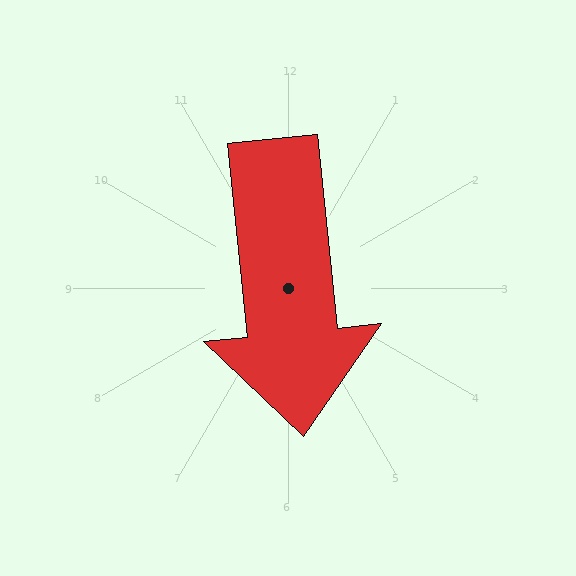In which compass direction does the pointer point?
South.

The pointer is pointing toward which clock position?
Roughly 6 o'clock.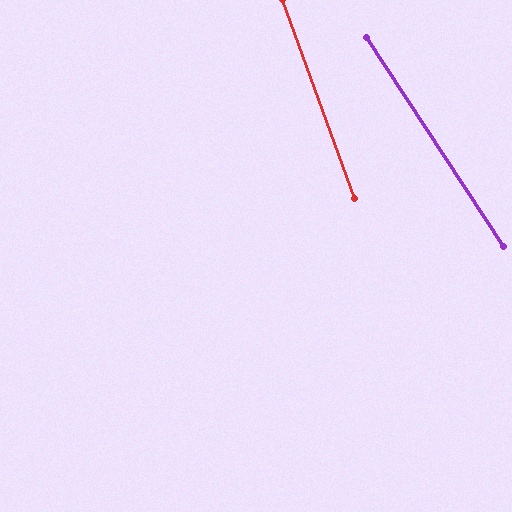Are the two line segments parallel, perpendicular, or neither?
Neither parallel nor perpendicular — they differ by about 13°.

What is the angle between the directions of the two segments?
Approximately 13 degrees.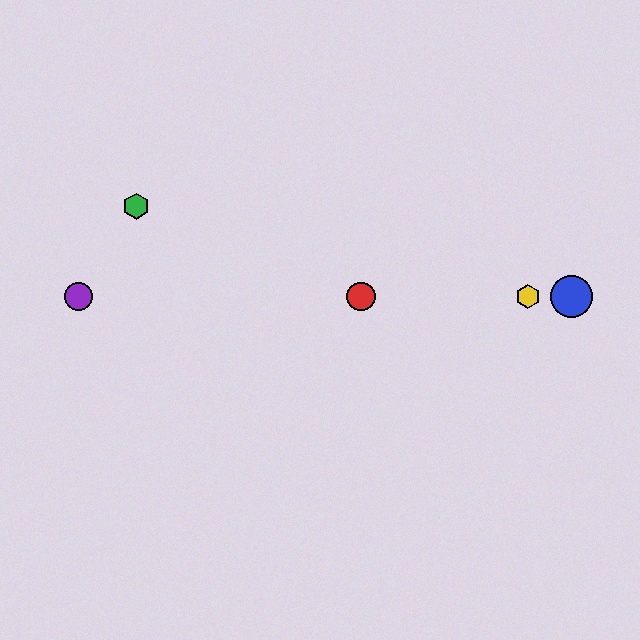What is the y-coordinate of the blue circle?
The blue circle is at y≈297.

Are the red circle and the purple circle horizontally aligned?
Yes, both are at y≈297.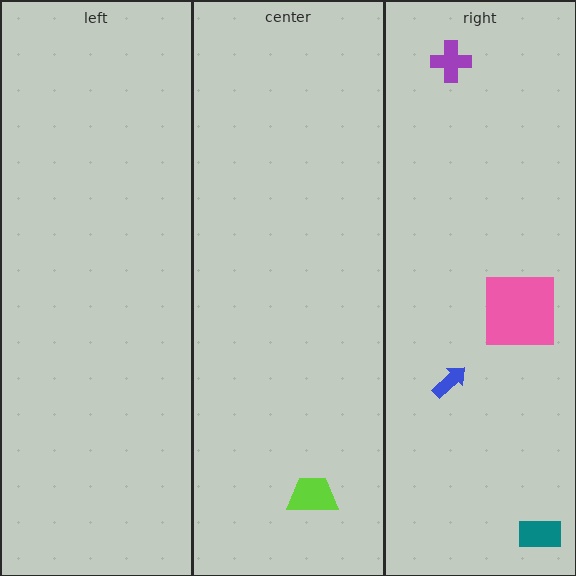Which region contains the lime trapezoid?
The center region.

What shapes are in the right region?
The blue arrow, the pink square, the teal rectangle, the purple cross.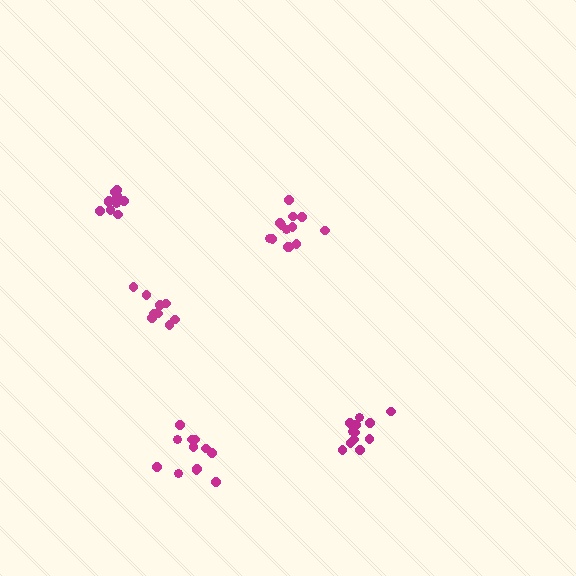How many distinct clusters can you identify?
There are 5 distinct clusters.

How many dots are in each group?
Group 1: 10 dots, Group 2: 13 dots, Group 3: 13 dots, Group 4: 12 dots, Group 5: 10 dots (58 total).